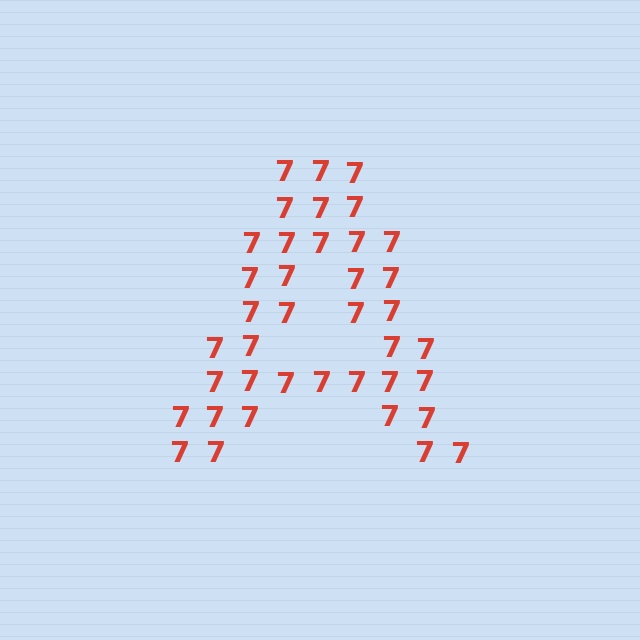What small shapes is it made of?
It is made of small digit 7's.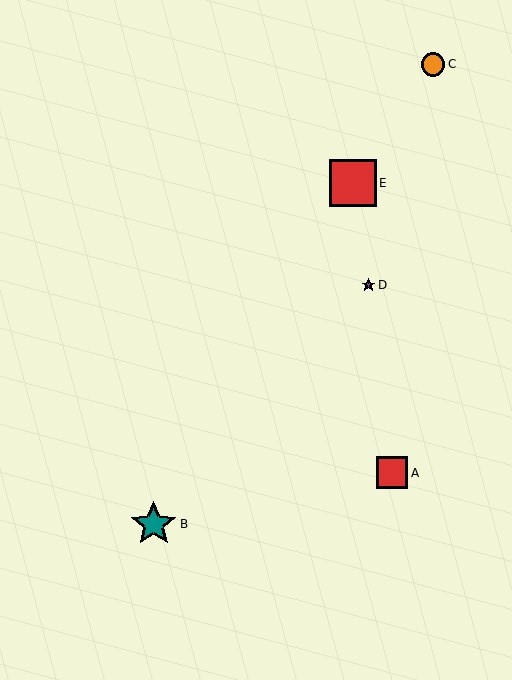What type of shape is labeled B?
Shape B is a teal star.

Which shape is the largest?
The red square (labeled E) is the largest.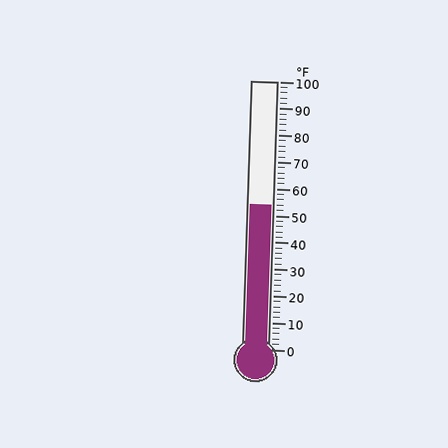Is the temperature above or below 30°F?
The temperature is above 30°F.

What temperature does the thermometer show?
The thermometer shows approximately 54°F.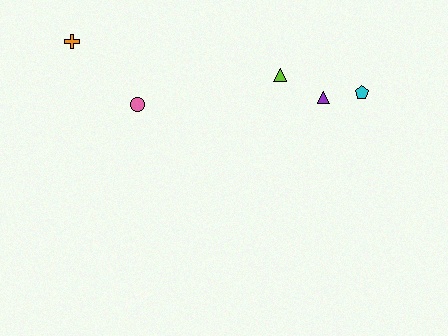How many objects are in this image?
There are 5 objects.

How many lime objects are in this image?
There is 1 lime object.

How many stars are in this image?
There are no stars.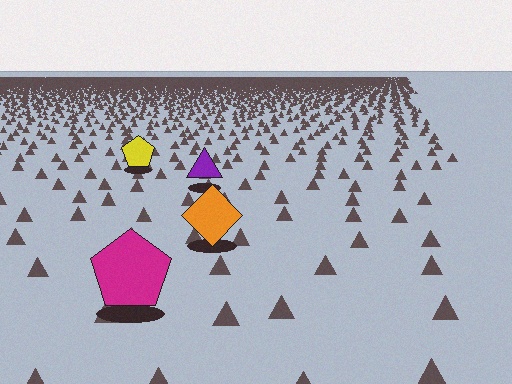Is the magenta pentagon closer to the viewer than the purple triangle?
Yes. The magenta pentagon is closer — you can tell from the texture gradient: the ground texture is coarser near it.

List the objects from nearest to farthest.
From nearest to farthest: the magenta pentagon, the orange diamond, the purple triangle, the yellow pentagon.